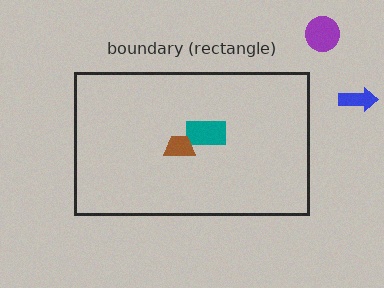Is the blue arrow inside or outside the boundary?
Outside.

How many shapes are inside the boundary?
2 inside, 2 outside.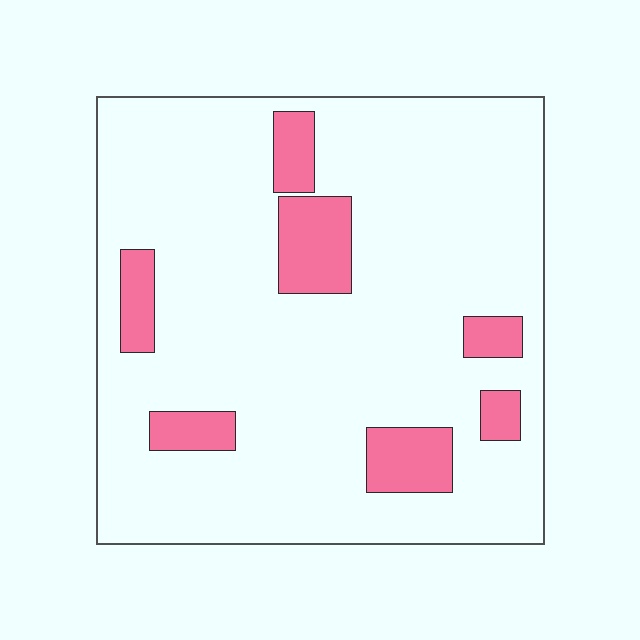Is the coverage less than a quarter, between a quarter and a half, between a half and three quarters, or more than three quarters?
Less than a quarter.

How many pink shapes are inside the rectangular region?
7.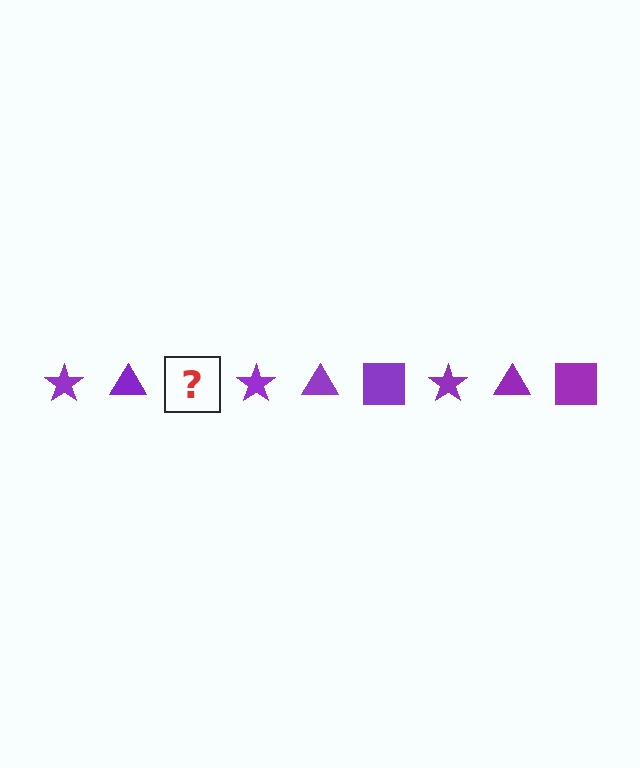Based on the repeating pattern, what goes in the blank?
The blank should be a purple square.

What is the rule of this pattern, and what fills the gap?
The rule is that the pattern cycles through star, triangle, square shapes in purple. The gap should be filled with a purple square.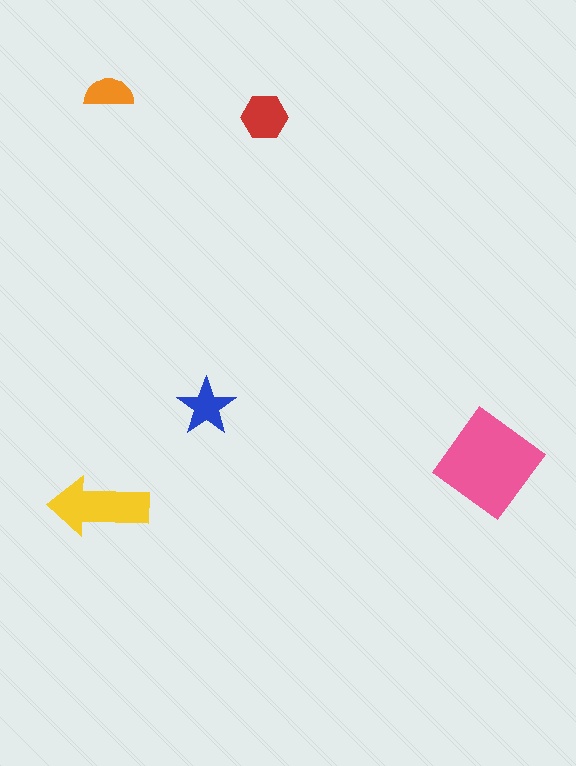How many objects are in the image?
There are 5 objects in the image.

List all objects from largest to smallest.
The pink diamond, the yellow arrow, the red hexagon, the blue star, the orange semicircle.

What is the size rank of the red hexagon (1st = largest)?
3rd.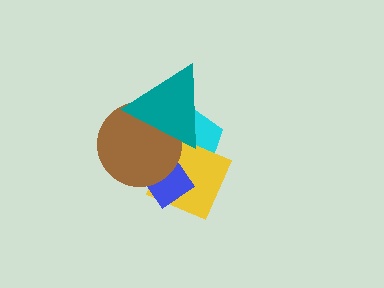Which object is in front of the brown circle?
The teal triangle is in front of the brown circle.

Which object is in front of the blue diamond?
The brown circle is in front of the blue diamond.